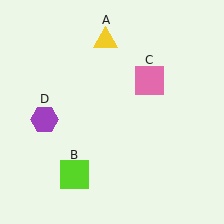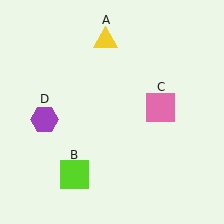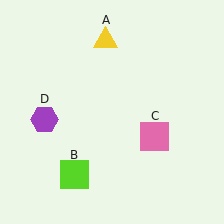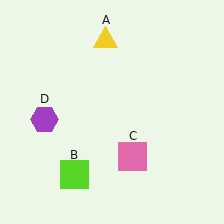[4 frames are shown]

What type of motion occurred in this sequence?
The pink square (object C) rotated clockwise around the center of the scene.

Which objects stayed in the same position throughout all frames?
Yellow triangle (object A) and lime square (object B) and purple hexagon (object D) remained stationary.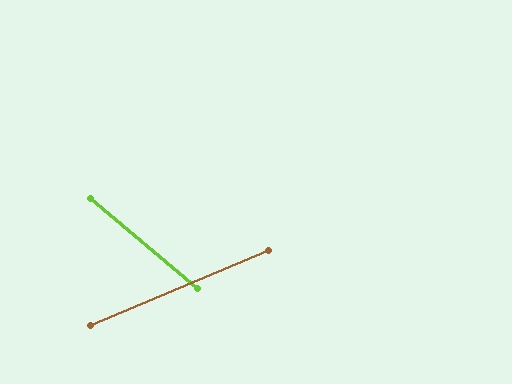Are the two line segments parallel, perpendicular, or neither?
Neither parallel nor perpendicular — they differ by about 63°.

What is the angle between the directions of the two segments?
Approximately 63 degrees.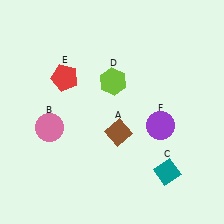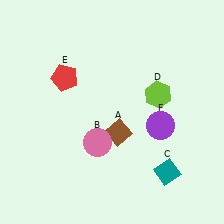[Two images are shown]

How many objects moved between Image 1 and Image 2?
2 objects moved between the two images.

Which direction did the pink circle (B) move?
The pink circle (B) moved right.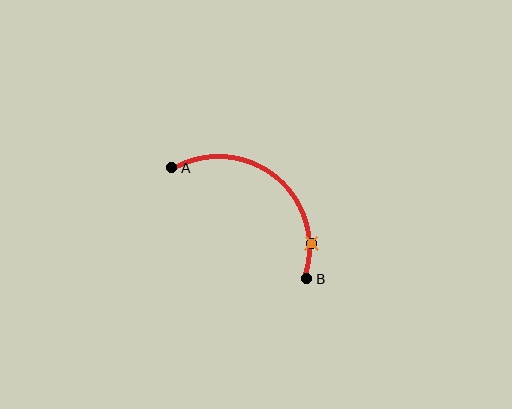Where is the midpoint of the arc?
The arc midpoint is the point on the curve farthest from the straight line joining A and B. It sits above and to the right of that line.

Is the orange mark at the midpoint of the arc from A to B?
No. The orange mark lies on the arc but is closer to endpoint B. The arc midpoint would be at the point on the curve equidistant along the arc from both A and B.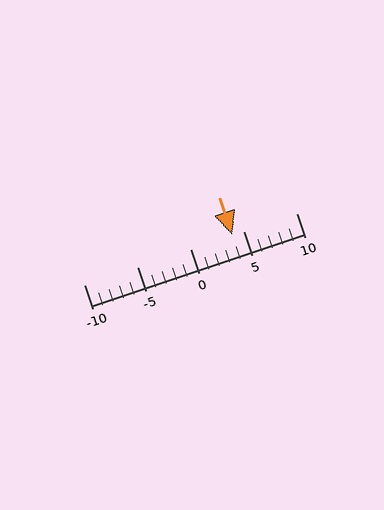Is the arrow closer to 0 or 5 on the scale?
The arrow is closer to 5.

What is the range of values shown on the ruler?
The ruler shows values from -10 to 10.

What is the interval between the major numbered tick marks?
The major tick marks are spaced 5 units apart.